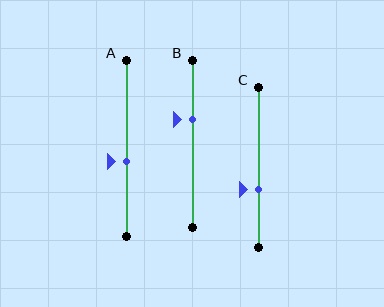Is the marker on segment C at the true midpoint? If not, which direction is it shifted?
No, the marker on segment C is shifted downward by about 14% of the segment length.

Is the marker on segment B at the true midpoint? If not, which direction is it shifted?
No, the marker on segment B is shifted upward by about 14% of the segment length.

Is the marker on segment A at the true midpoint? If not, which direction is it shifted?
No, the marker on segment A is shifted downward by about 8% of the segment length.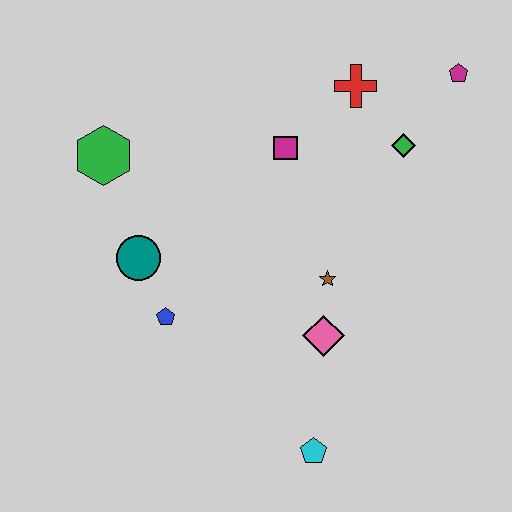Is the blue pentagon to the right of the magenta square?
No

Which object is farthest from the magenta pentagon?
The cyan pentagon is farthest from the magenta pentagon.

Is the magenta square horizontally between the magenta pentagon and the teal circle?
Yes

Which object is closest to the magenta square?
The red cross is closest to the magenta square.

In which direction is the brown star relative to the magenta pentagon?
The brown star is below the magenta pentagon.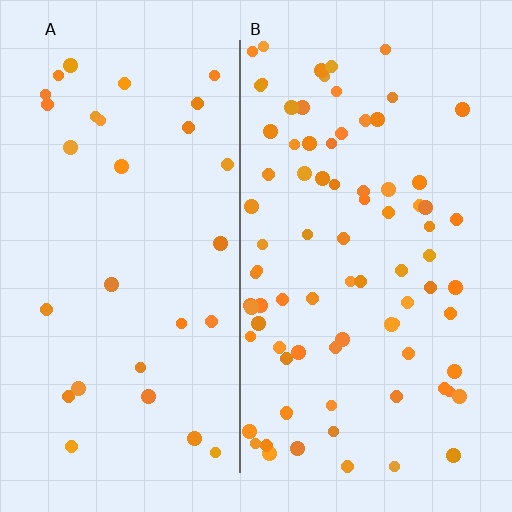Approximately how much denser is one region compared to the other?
Approximately 2.7× — region B over region A.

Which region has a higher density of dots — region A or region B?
B (the right).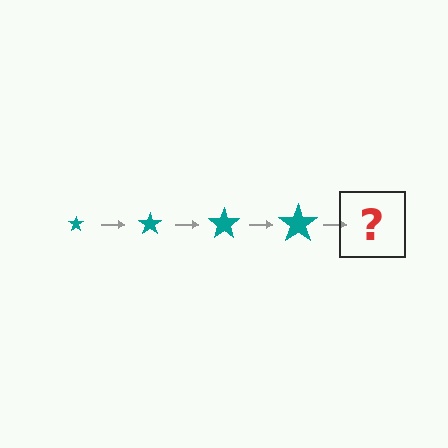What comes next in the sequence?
The next element should be a teal star, larger than the previous one.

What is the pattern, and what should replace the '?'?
The pattern is that the star gets progressively larger each step. The '?' should be a teal star, larger than the previous one.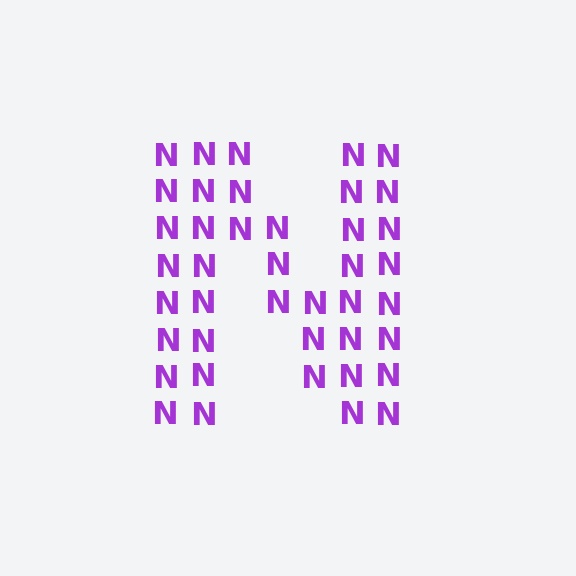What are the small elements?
The small elements are letter N's.